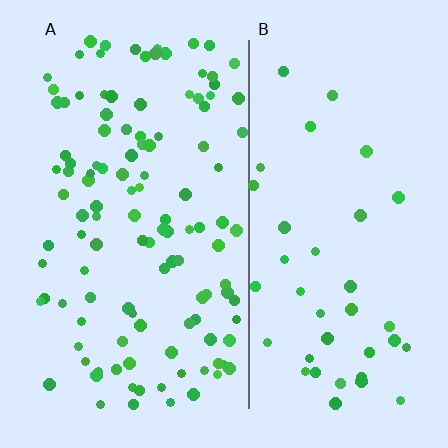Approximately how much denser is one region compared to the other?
Approximately 3.0× — region A over region B.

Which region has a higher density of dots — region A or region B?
A (the left).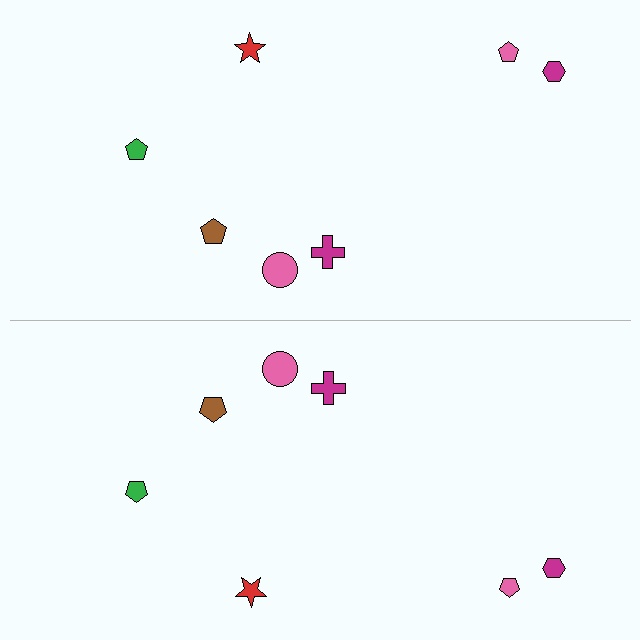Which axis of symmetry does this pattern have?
The pattern has a horizontal axis of symmetry running through the center of the image.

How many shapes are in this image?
There are 14 shapes in this image.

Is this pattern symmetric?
Yes, this pattern has bilateral (reflection) symmetry.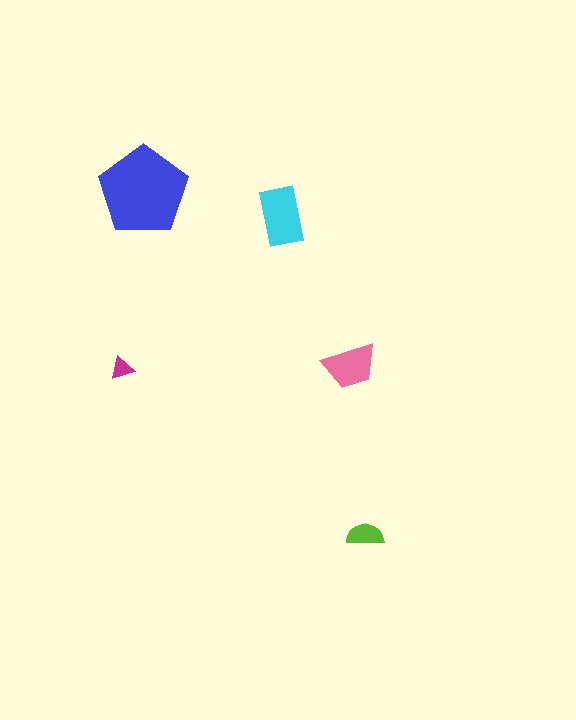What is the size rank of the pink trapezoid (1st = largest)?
3rd.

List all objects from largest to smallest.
The blue pentagon, the cyan rectangle, the pink trapezoid, the lime semicircle, the magenta triangle.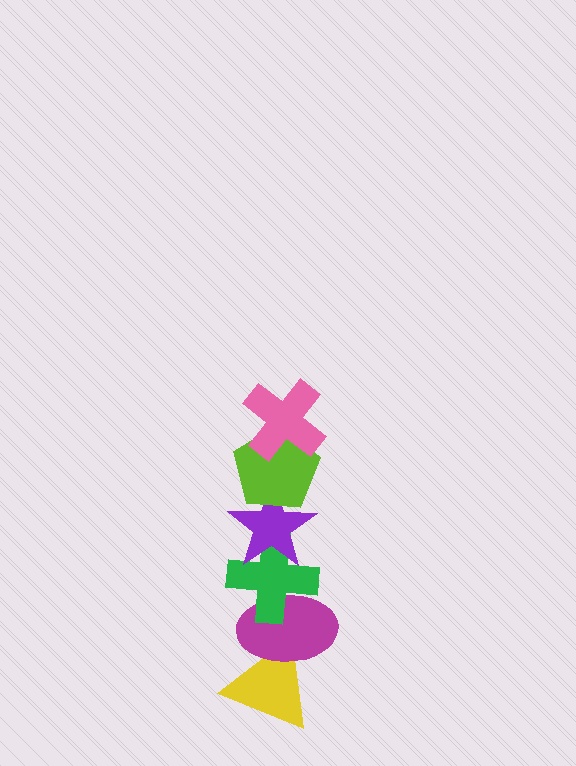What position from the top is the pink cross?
The pink cross is 1st from the top.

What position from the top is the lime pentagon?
The lime pentagon is 2nd from the top.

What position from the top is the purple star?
The purple star is 3rd from the top.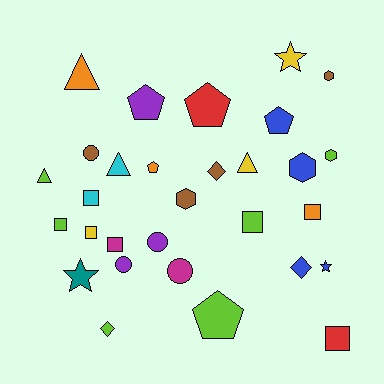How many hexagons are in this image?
There are 4 hexagons.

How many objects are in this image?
There are 30 objects.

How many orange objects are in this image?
There are 3 orange objects.